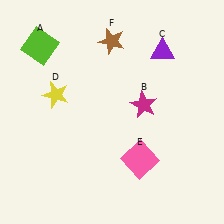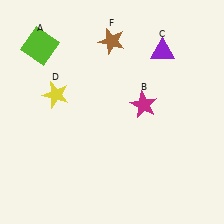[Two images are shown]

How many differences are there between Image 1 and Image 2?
There is 1 difference between the two images.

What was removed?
The pink square (E) was removed in Image 2.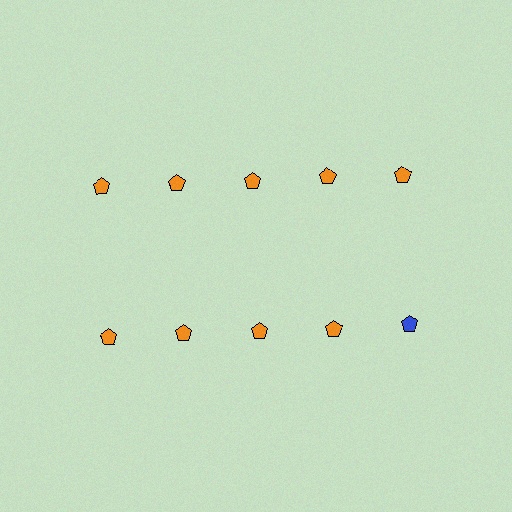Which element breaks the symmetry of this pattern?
The blue pentagon in the second row, rightmost column breaks the symmetry. All other shapes are orange pentagons.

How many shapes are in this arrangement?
There are 10 shapes arranged in a grid pattern.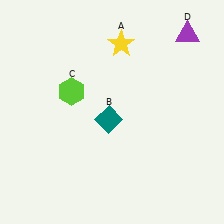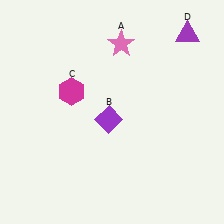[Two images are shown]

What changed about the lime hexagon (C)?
In Image 1, C is lime. In Image 2, it changed to magenta.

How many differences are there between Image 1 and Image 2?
There are 3 differences between the two images.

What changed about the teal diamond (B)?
In Image 1, B is teal. In Image 2, it changed to purple.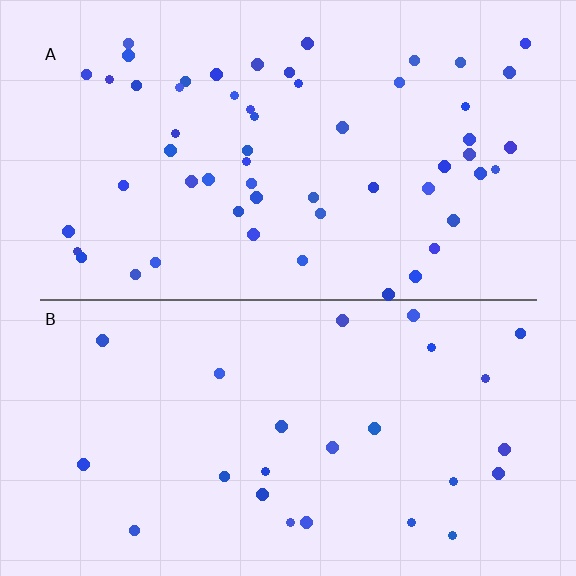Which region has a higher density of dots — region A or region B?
A (the top).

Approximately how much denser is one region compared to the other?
Approximately 2.2× — region A over region B.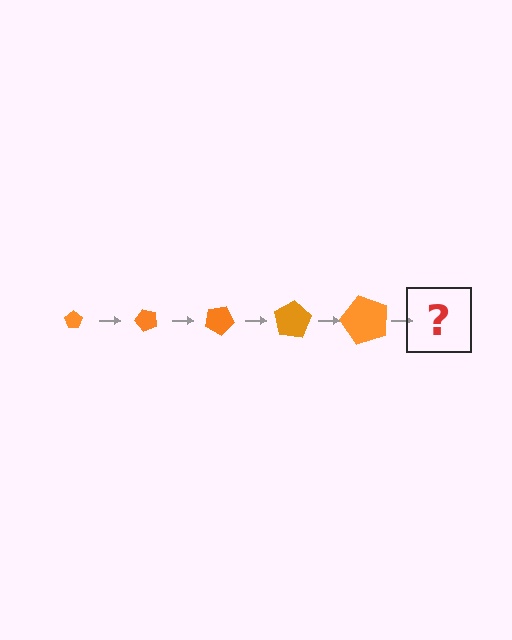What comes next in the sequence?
The next element should be a pentagon, larger than the previous one and rotated 250 degrees from the start.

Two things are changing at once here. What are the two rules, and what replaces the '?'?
The two rules are that the pentagon grows larger each step and it rotates 50 degrees each step. The '?' should be a pentagon, larger than the previous one and rotated 250 degrees from the start.